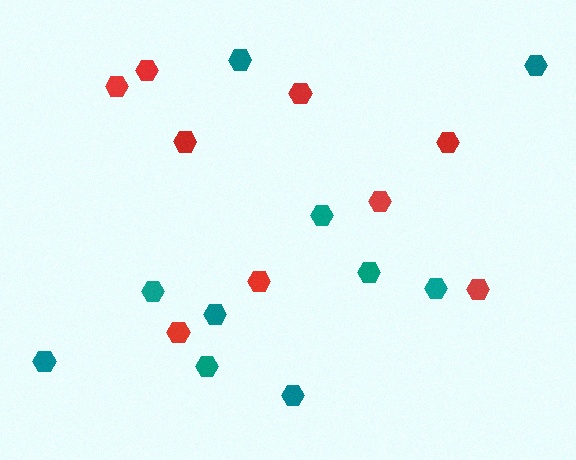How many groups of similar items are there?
There are 2 groups: one group of red hexagons (9) and one group of teal hexagons (10).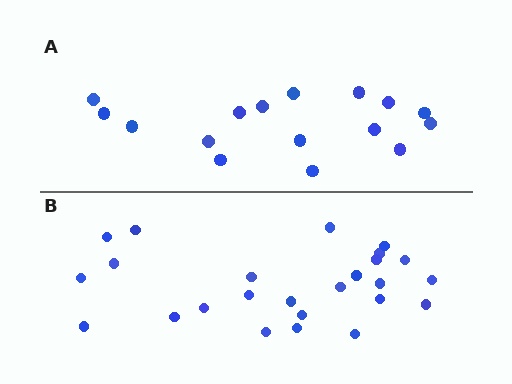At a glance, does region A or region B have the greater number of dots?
Region B (the bottom region) has more dots.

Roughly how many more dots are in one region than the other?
Region B has roughly 8 or so more dots than region A.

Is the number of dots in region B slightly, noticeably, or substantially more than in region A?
Region B has substantially more. The ratio is roughly 1.6 to 1.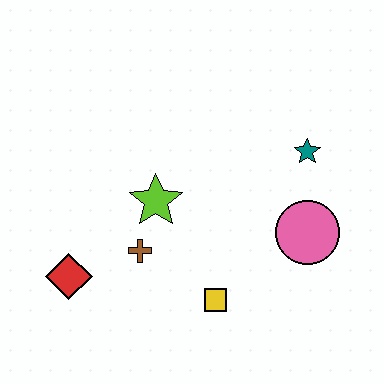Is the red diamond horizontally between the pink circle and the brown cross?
No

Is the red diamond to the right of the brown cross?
No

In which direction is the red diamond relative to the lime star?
The red diamond is to the left of the lime star.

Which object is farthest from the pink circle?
The red diamond is farthest from the pink circle.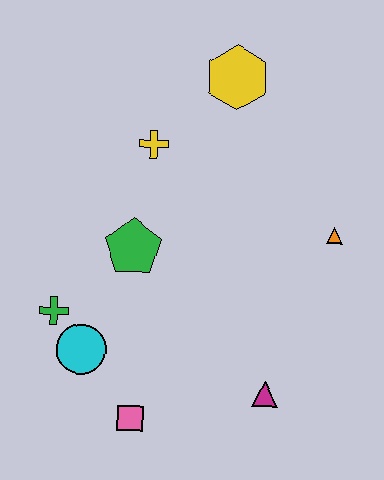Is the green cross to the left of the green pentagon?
Yes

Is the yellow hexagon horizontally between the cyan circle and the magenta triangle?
Yes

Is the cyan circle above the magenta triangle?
Yes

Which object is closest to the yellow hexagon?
The yellow cross is closest to the yellow hexagon.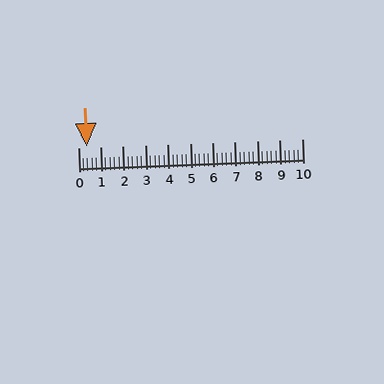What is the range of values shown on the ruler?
The ruler shows values from 0 to 10.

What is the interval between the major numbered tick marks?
The major tick marks are spaced 1 units apart.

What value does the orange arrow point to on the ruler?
The orange arrow points to approximately 0.4.